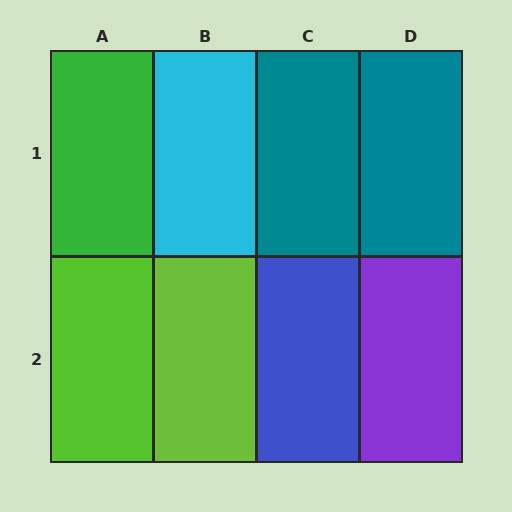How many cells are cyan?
1 cell is cyan.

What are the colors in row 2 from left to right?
Lime, lime, blue, purple.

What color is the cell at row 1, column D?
Teal.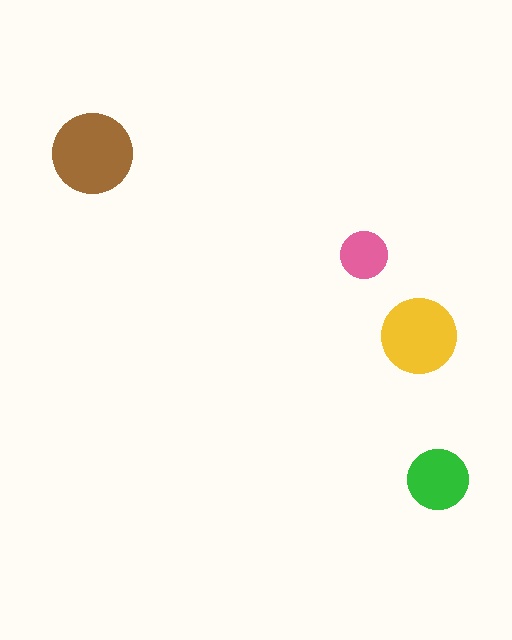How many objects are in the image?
There are 4 objects in the image.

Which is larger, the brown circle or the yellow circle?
The brown one.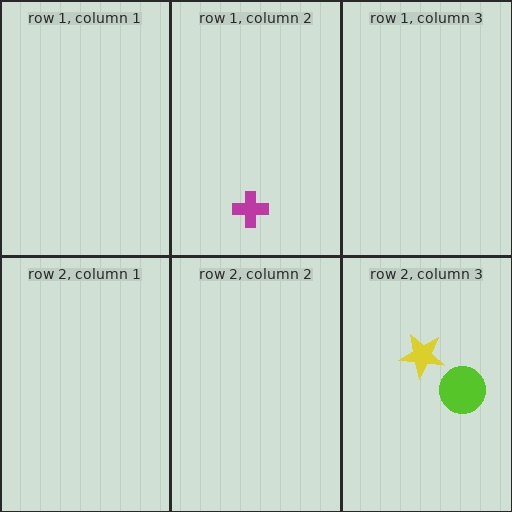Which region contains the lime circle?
The row 2, column 3 region.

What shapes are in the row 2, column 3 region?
The yellow star, the lime circle.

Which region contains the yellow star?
The row 2, column 3 region.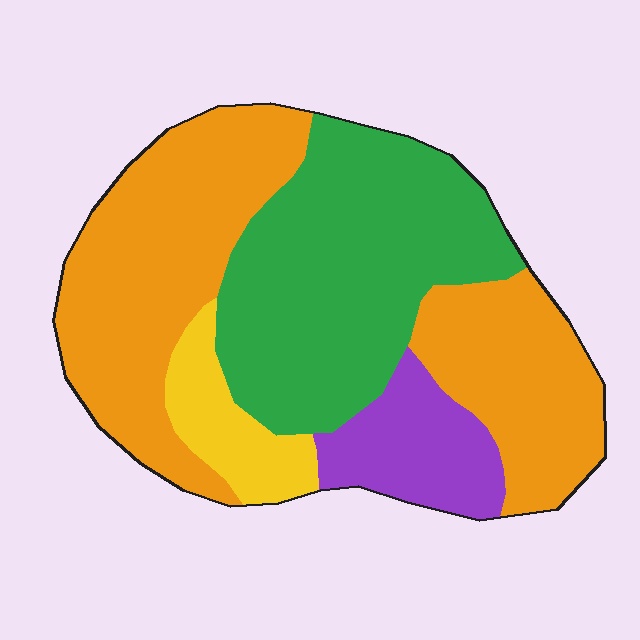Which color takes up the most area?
Orange, at roughly 45%.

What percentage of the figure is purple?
Purple covers 11% of the figure.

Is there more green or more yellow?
Green.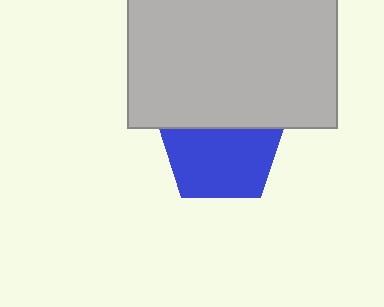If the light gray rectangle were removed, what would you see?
You would see the complete blue pentagon.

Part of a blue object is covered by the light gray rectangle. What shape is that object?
It is a pentagon.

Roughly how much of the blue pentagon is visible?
About half of it is visible (roughly 64%).